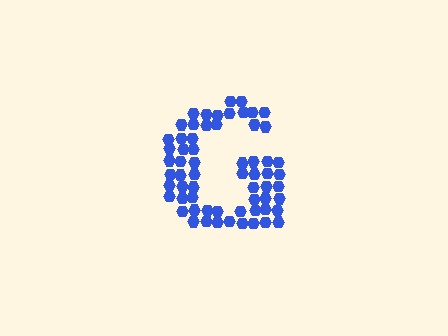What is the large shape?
The large shape is the letter G.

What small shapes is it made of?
It is made of small hexagons.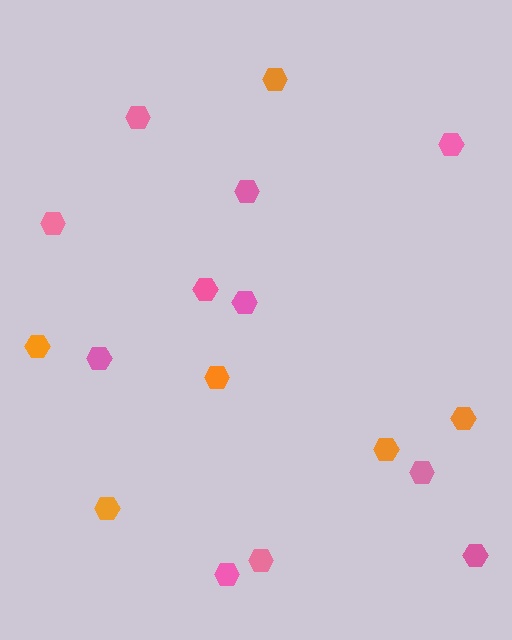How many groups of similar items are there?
There are 2 groups: one group of pink hexagons (11) and one group of orange hexagons (6).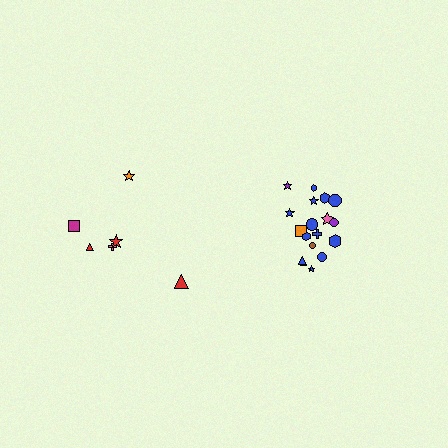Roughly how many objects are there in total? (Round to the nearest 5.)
Roughly 25 objects in total.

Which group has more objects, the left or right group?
The right group.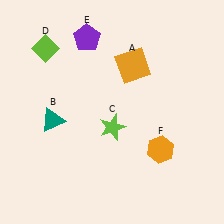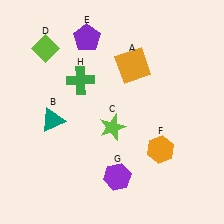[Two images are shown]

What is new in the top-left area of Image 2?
A green cross (H) was added in the top-left area of Image 2.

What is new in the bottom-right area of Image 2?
A purple hexagon (G) was added in the bottom-right area of Image 2.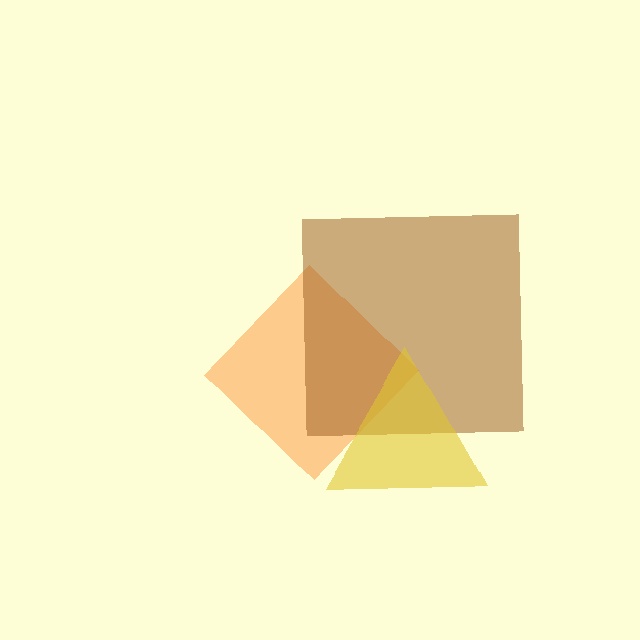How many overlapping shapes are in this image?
There are 3 overlapping shapes in the image.